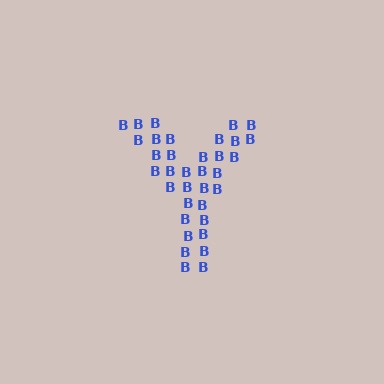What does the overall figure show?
The overall figure shows the letter Y.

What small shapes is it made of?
It is made of small letter B's.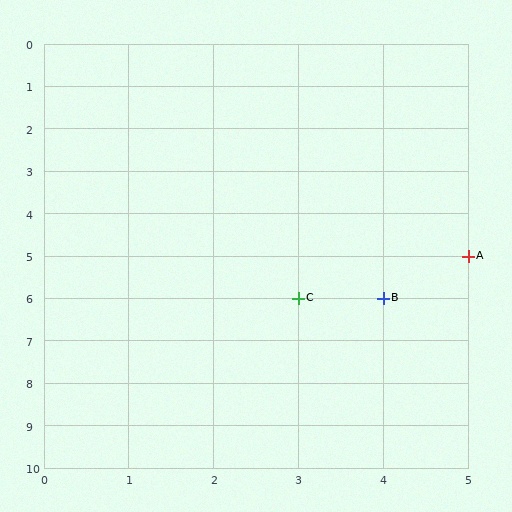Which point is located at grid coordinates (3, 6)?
Point C is at (3, 6).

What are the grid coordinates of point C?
Point C is at grid coordinates (3, 6).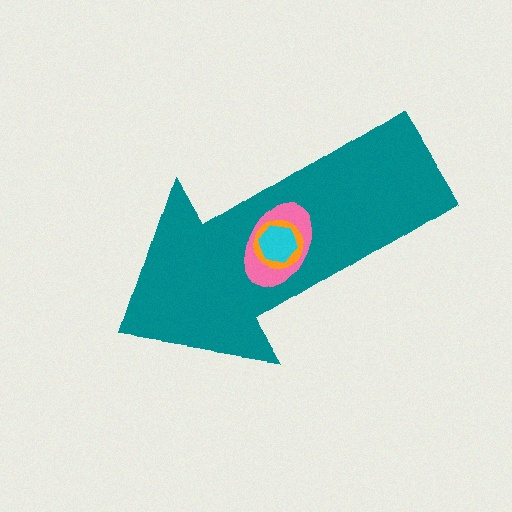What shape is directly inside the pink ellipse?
The orange circle.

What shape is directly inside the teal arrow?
The pink ellipse.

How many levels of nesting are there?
4.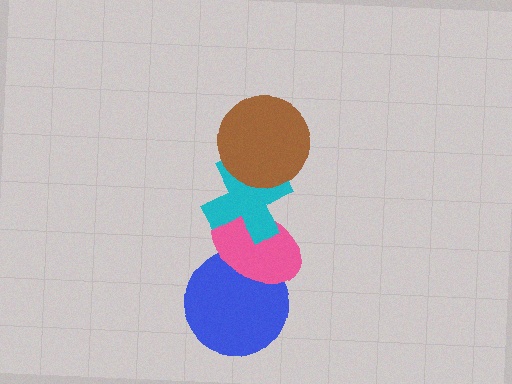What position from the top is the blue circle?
The blue circle is 4th from the top.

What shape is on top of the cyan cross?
The brown circle is on top of the cyan cross.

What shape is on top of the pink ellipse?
The cyan cross is on top of the pink ellipse.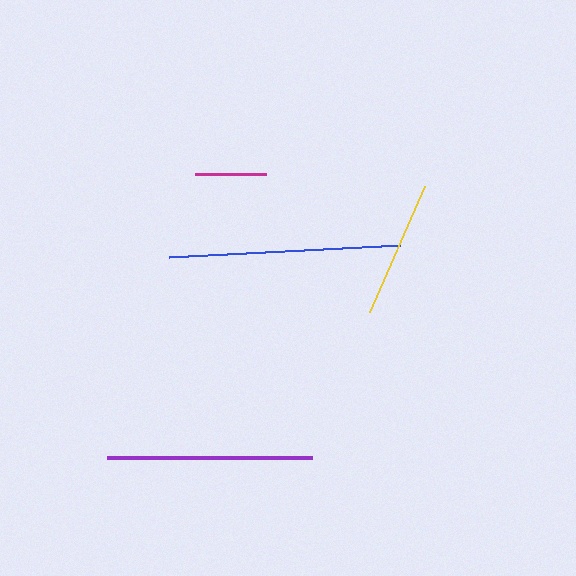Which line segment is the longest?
The blue line is the longest at approximately 232 pixels.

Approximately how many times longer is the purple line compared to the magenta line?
The purple line is approximately 2.9 times the length of the magenta line.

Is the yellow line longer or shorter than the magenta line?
The yellow line is longer than the magenta line.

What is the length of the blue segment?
The blue segment is approximately 232 pixels long.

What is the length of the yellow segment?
The yellow segment is approximately 137 pixels long.